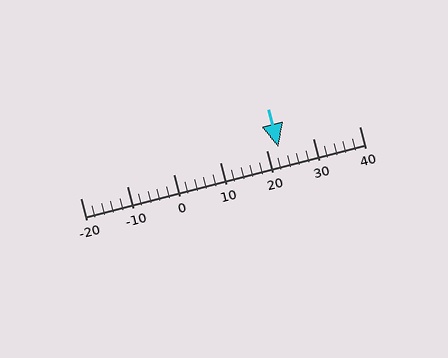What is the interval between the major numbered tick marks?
The major tick marks are spaced 10 units apart.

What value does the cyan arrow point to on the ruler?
The cyan arrow points to approximately 23.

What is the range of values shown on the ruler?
The ruler shows values from -20 to 40.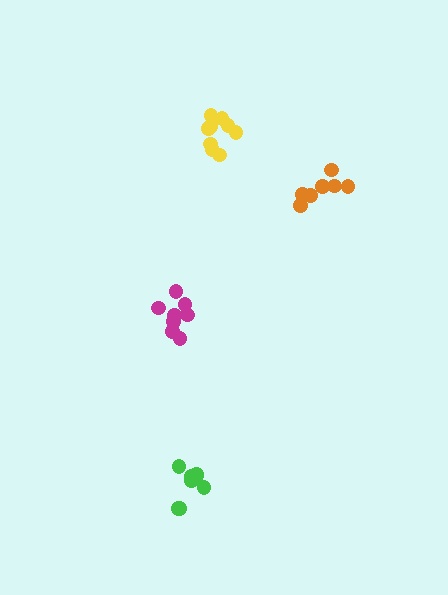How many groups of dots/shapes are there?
There are 4 groups.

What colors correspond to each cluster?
The clusters are colored: orange, green, yellow, magenta.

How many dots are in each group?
Group 1: 7 dots, Group 2: 8 dots, Group 3: 9 dots, Group 4: 8 dots (32 total).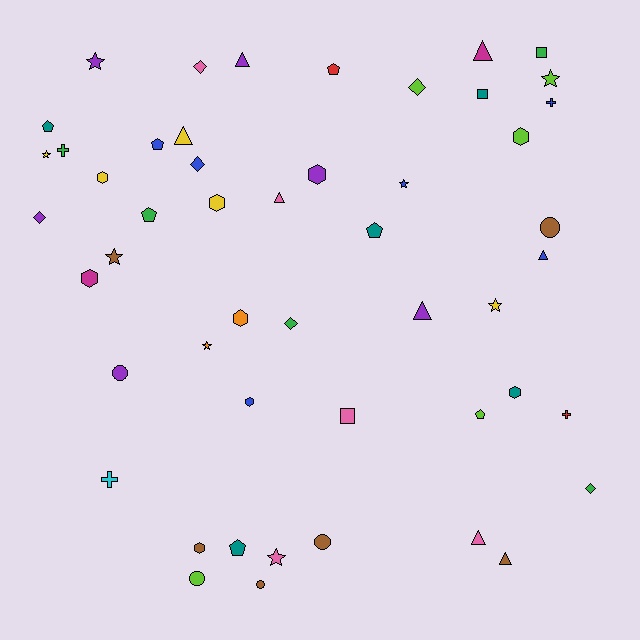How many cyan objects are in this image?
There is 1 cyan object.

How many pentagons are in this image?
There are 7 pentagons.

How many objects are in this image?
There are 50 objects.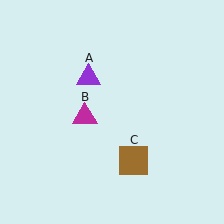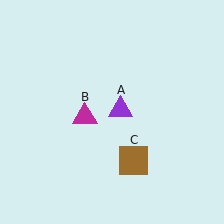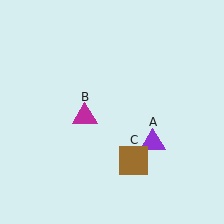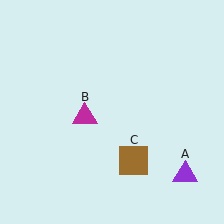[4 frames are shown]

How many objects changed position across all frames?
1 object changed position: purple triangle (object A).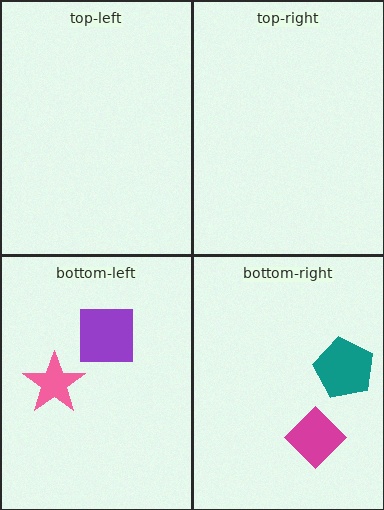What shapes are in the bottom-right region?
The teal pentagon, the magenta diamond.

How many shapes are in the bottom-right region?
2.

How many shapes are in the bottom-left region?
2.